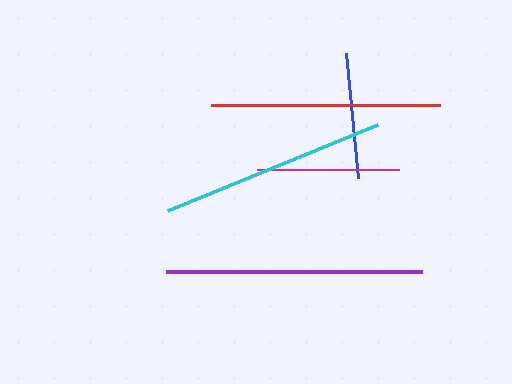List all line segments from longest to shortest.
From longest to shortest: purple, red, cyan, magenta, blue.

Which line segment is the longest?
The purple line is the longest at approximately 256 pixels.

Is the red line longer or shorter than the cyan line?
The red line is longer than the cyan line.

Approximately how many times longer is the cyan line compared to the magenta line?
The cyan line is approximately 1.6 times the length of the magenta line.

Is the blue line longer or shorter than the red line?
The red line is longer than the blue line.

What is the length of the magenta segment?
The magenta segment is approximately 142 pixels long.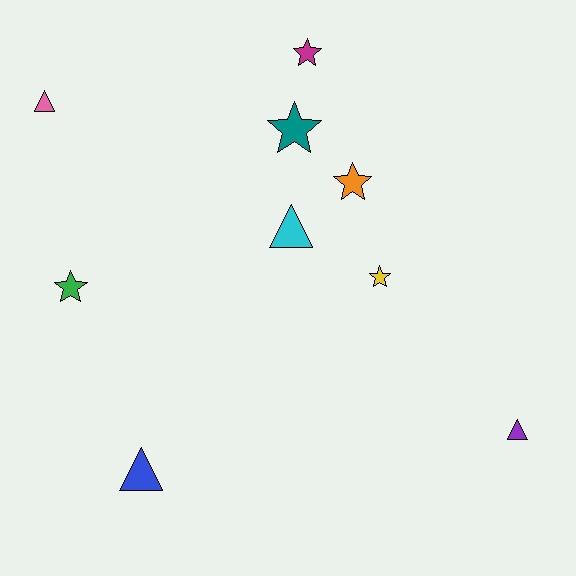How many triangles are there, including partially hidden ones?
There are 4 triangles.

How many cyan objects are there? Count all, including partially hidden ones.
There is 1 cyan object.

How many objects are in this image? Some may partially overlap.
There are 9 objects.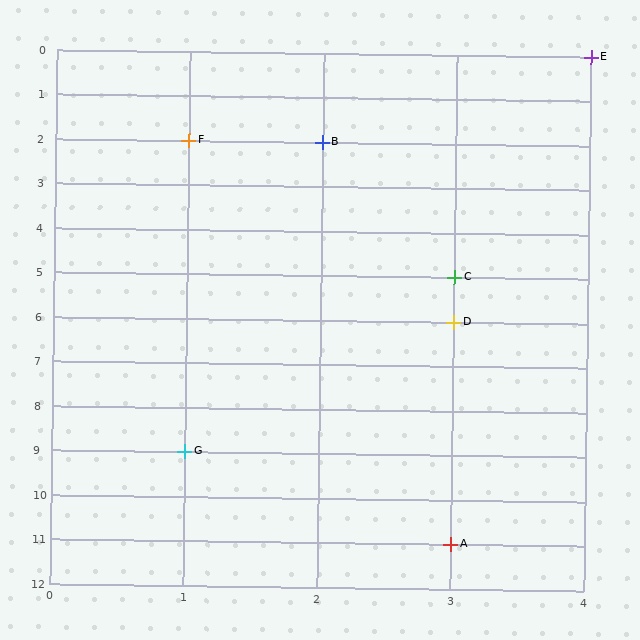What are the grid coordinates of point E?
Point E is at grid coordinates (4, 0).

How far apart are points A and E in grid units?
Points A and E are 1 column and 11 rows apart (about 11.0 grid units diagonally).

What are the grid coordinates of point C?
Point C is at grid coordinates (3, 5).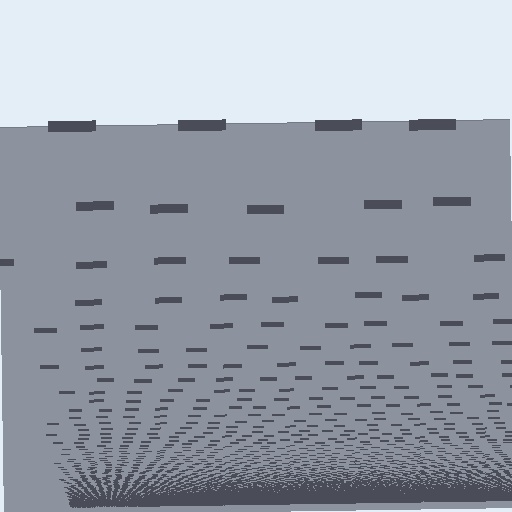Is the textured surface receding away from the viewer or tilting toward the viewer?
The surface appears to tilt toward the viewer. Texture elements get larger and sparser toward the top.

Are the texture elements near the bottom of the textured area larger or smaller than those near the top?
Smaller. The gradient is inverted — elements near the bottom are smaller and denser.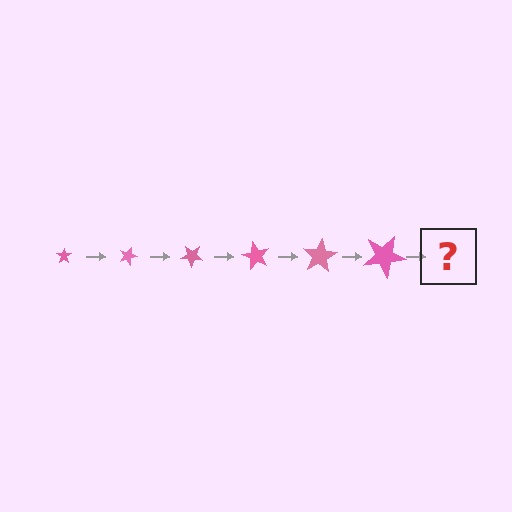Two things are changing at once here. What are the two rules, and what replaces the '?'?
The two rules are that the star grows larger each step and it rotates 20 degrees each step. The '?' should be a star, larger than the previous one and rotated 120 degrees from the start.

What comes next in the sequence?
The next element should be a star, larger than the previous one and rotated 120 degrees from the start.